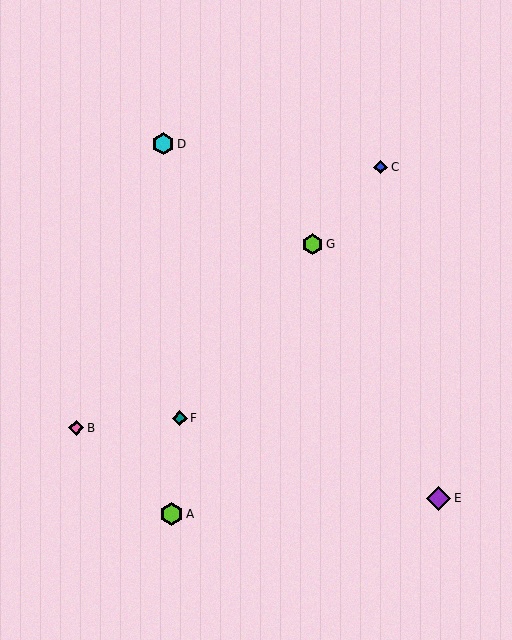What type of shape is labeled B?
Shape B is a pink diamond.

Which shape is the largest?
The purple diamond (labeled E) is the largest.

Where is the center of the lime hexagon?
The center of the lime hexagon is at (172, 514).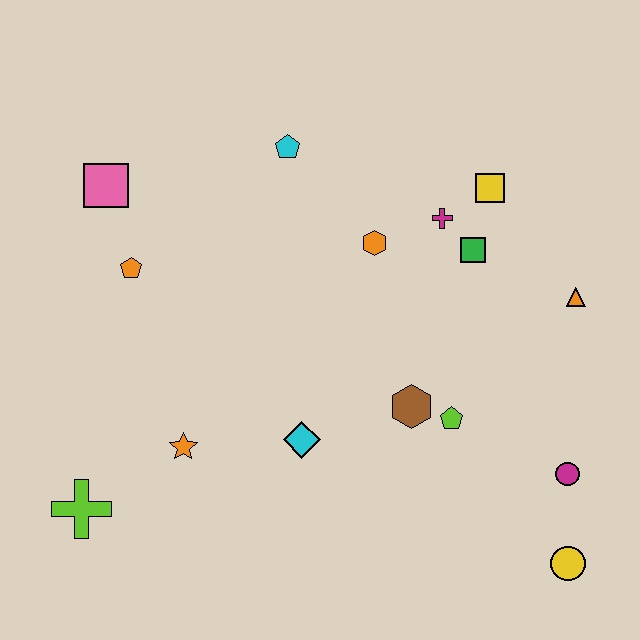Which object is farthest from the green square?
The lime cross is farthest from the green square.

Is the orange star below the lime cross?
No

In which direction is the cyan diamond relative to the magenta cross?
The cyan diamond is below the magenta cross.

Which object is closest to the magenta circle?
The yellow circle is closest to the magenta circle.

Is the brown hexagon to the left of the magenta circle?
Yes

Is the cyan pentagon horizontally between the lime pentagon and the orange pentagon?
Yes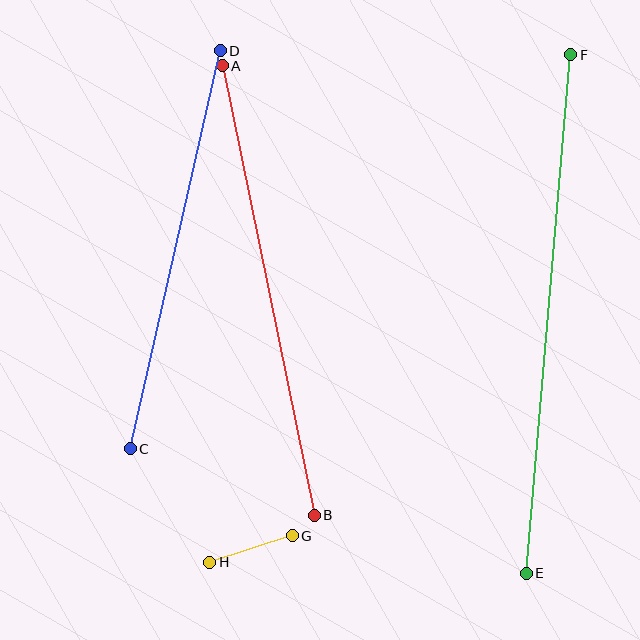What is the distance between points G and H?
The distance is approximately 86 pixels.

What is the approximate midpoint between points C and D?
The midpoint is at approximately (175, 250) pixels.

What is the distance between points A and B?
The distance is approximately 459 pixels.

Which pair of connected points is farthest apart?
Points E and F are farthest apart.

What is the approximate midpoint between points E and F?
The midpoint is at approximately (549, 314) pixels.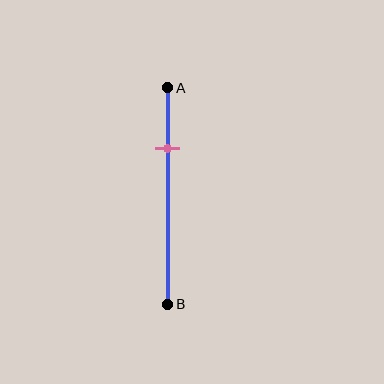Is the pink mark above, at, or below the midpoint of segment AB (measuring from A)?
The pink mark is above the midpoint of segment AB.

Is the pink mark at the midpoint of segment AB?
No, the mark is at about 30% from A, not at the 50% midpoint.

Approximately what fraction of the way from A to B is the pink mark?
The pink mark is approximately 30% of the way from A to B.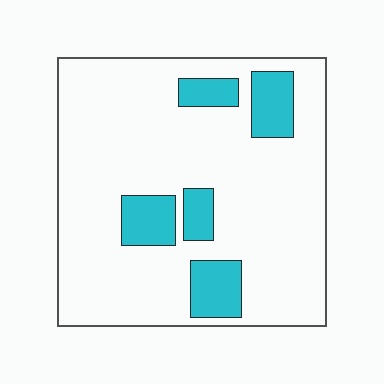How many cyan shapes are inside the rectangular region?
5.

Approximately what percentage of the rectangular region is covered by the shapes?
Approximately 15%.